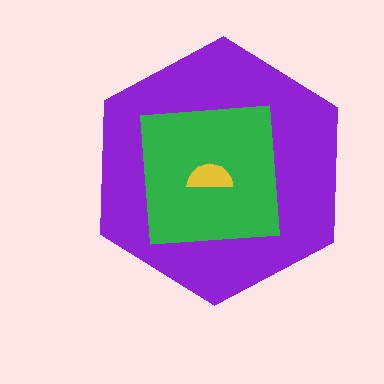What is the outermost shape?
The purple hexagon.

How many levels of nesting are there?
3.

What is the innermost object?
The yellow semicircle.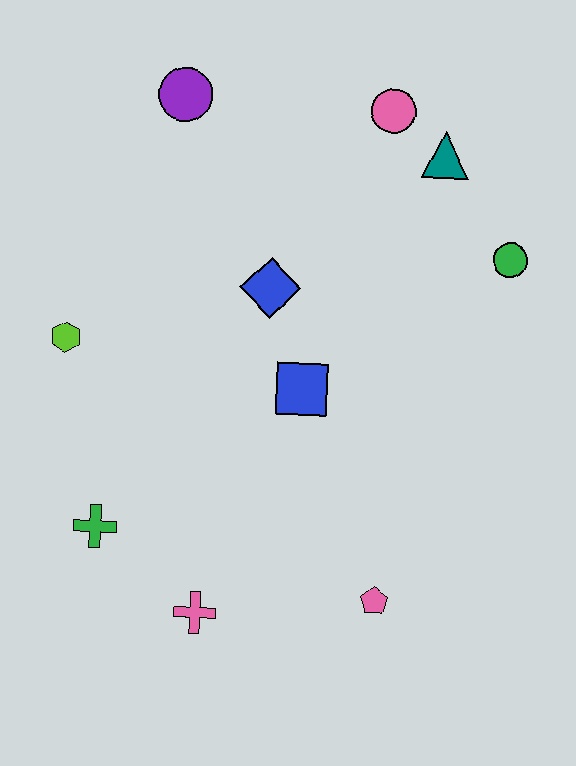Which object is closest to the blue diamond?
The blue square is closest to the blue diamond.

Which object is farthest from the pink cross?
The pink circle is farthest from the pink cross.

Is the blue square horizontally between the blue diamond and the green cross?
No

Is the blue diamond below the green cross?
No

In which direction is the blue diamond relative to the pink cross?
The blue diamond is above the pink cross.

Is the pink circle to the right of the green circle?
No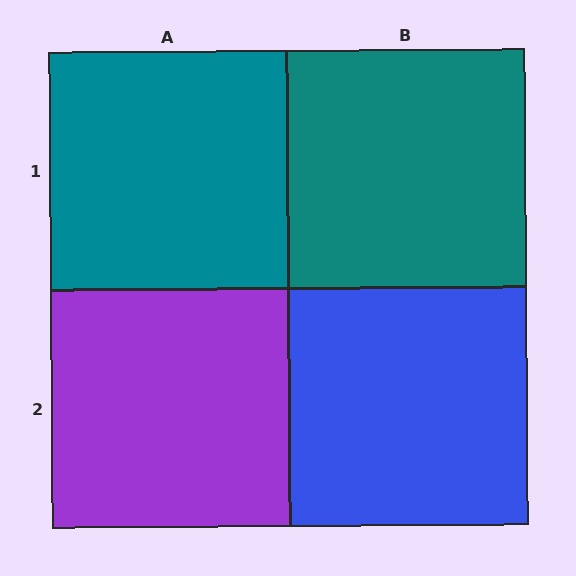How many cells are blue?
1 cell is blue.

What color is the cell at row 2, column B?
Blue.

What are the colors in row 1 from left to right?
Teal, teal.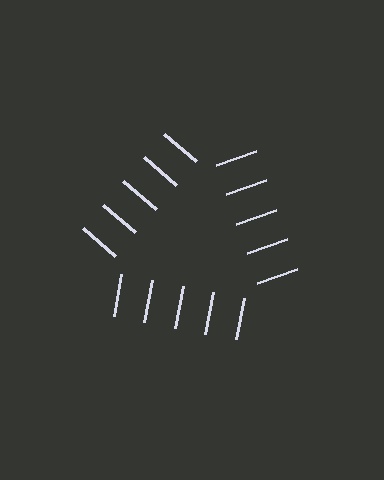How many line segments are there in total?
15 — 5 along each of the 3 edges.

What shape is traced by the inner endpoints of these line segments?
An illusory triangle — the line segments terminate on its edges but no continuous stroke is drawn.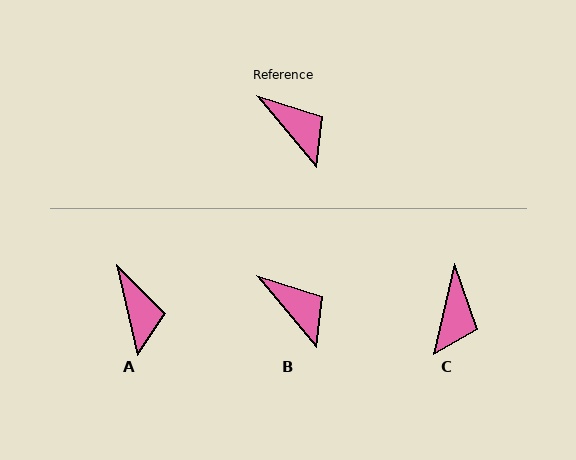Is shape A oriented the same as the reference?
No, it is off by about 27 degrees.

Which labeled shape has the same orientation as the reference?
B.